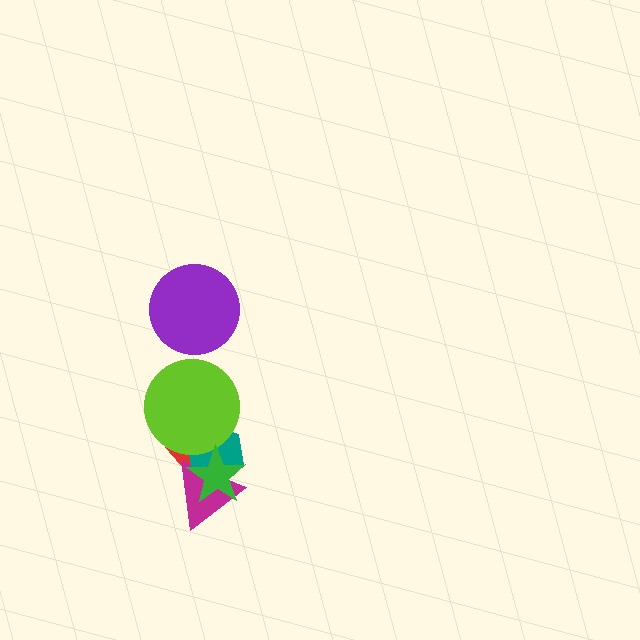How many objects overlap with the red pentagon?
4 objects overlap with the red pentagon.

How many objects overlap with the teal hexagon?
4 objects overlap with the teal hexagon.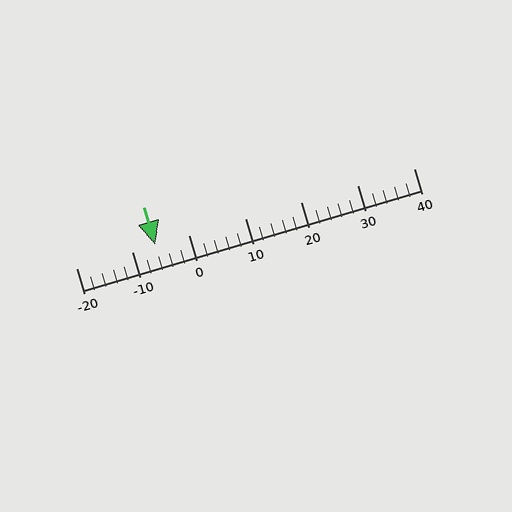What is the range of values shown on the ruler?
The ruler shows values from -20 to 40.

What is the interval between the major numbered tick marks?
The major tick marks are spaced 10 units apart.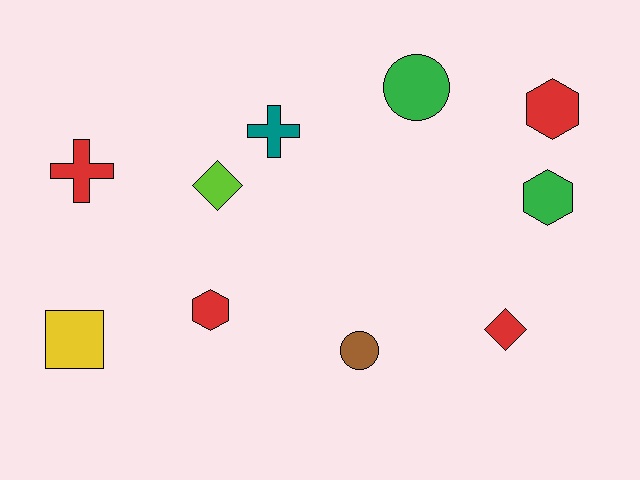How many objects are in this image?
There are 10 objects.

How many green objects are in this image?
There are 2 green objects.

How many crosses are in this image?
There are 2 crosses.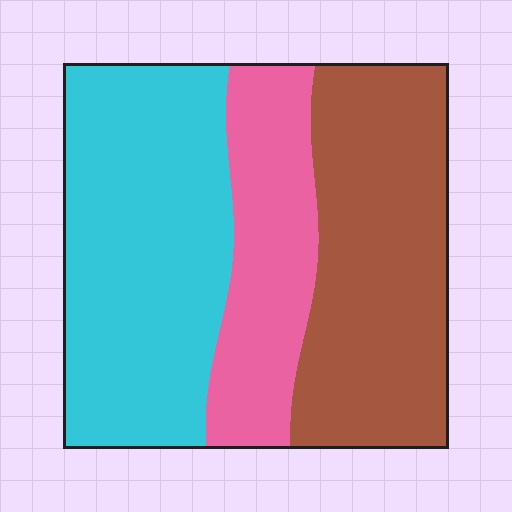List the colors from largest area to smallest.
From largest to smallest: cyan, brown, pink.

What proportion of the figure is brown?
Brown takes up between a third and a half of the figure.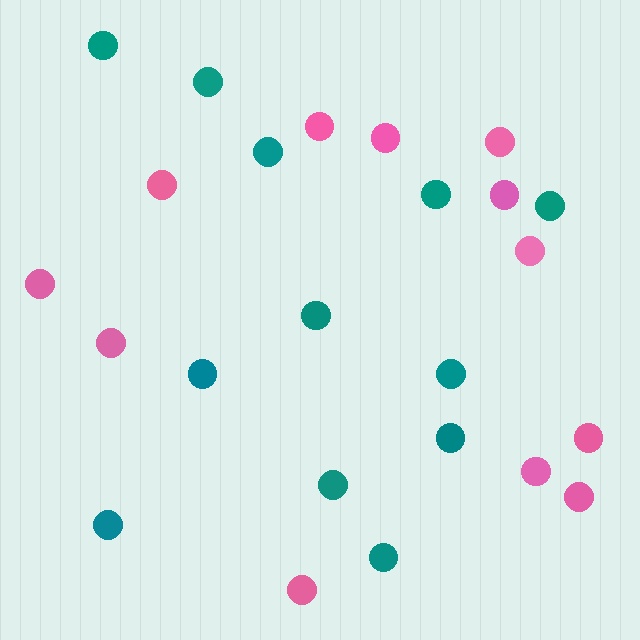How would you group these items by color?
There are 2 groups: one group of pink circles (12) and one group of teal circles (12).